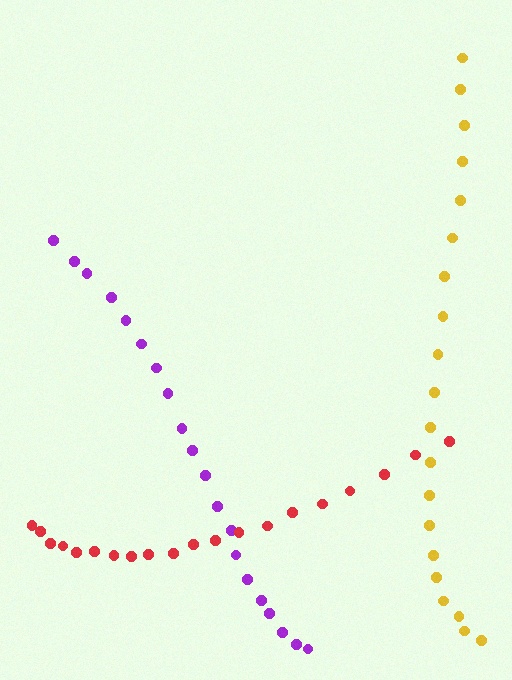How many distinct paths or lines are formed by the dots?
There are 3 distinct paths.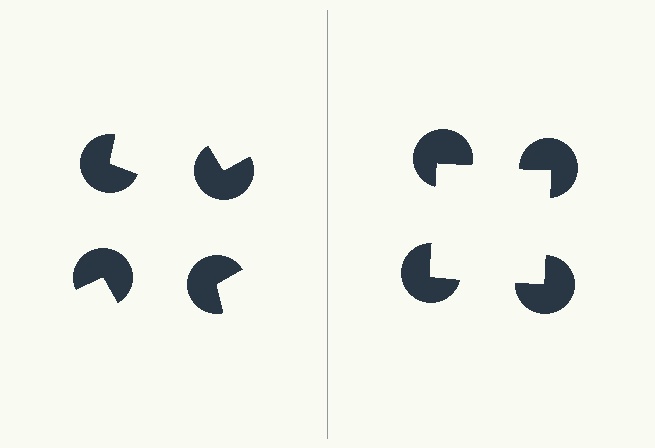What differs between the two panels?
The pac-man discs are positioned identically on both sides; only the wedge orientations differ. On the right they align to a square; on the left they are misaligned.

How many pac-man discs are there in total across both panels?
8 — 4 on each side.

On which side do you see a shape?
An illusory square appears on the right side. On the left side the wedge cuts are rotated, so no coherent shape forms.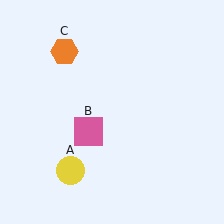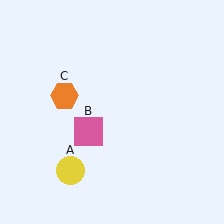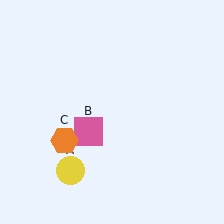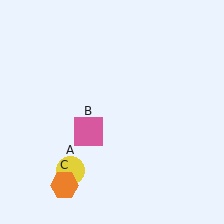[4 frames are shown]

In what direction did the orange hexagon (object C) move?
The orange hexagon (object C) moved down.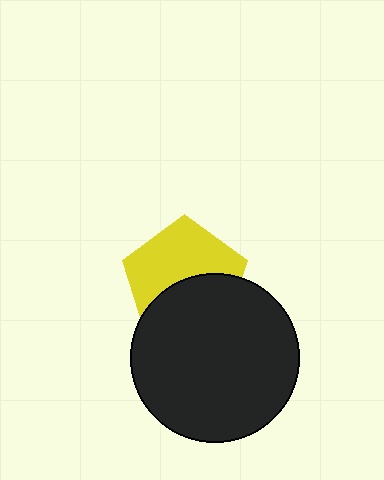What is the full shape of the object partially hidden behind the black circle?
The partially hidden object is a yellow pentagon.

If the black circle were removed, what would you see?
You would see the complete yellow pentagon.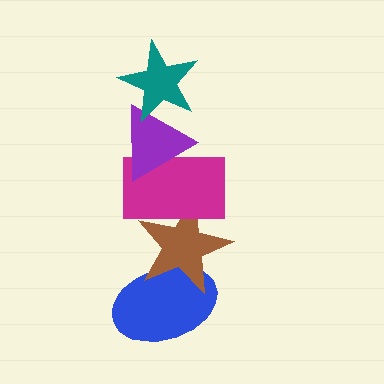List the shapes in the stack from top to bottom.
From top to bottom: the teal star, the purple triangle, the magenta rectangle, the brown star, the blue ellipse.